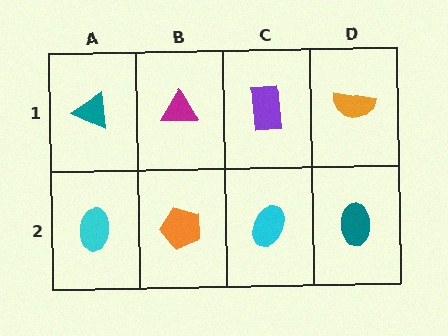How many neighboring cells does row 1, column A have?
2.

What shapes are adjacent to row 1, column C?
A cyan ellipse (row 2, column C), a magenta triangle (row 1, column B), an orange semicircle (row 1, column D).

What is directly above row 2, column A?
A teal triangle.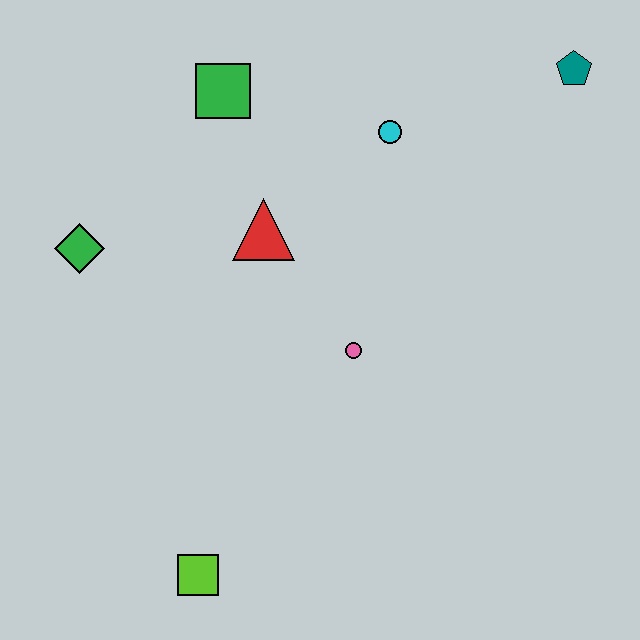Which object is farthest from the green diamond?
The teal pentagon is farthest from the green diamond.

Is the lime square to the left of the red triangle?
Yes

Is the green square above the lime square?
Yes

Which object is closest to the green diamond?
The red triangle is closest to the green diamond.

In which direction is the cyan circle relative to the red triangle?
The cyan circle is to the right of the red triangle.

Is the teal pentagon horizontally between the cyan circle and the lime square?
No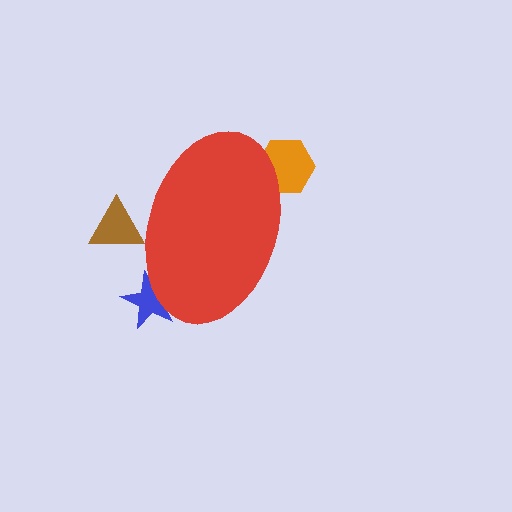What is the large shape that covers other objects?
A red ellipse.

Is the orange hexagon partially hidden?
Yes, the orange hexagon is partially hidden behind the red ellipse.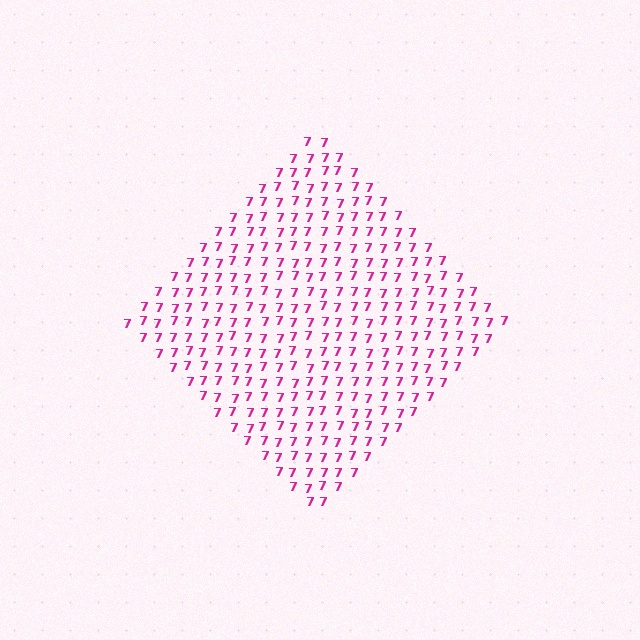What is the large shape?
The large shape is a diamond.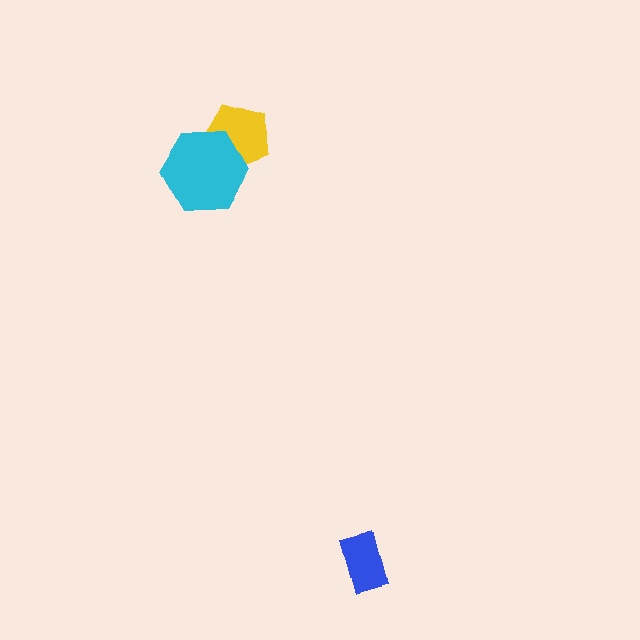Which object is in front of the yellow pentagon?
The cyan hexagon is in front of the yellow pentagon.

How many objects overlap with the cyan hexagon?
1 object overlaps with the cyan hexagon.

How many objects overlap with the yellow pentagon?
1 object overlaps with the yellow pentagon.